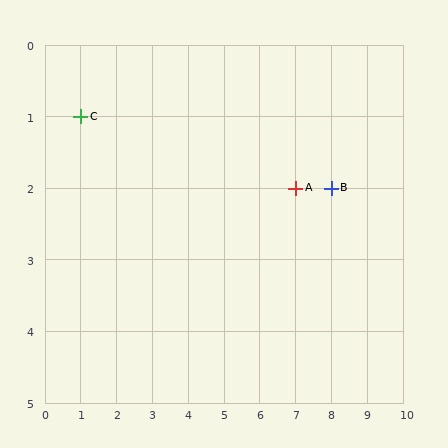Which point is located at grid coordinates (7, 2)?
Point A is at (7, 2).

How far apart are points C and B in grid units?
Points C and B are 7 columns and 1 row apart (about 7.1 grid units diagonally).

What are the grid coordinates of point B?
Point B is at grid coordinates (8, 2).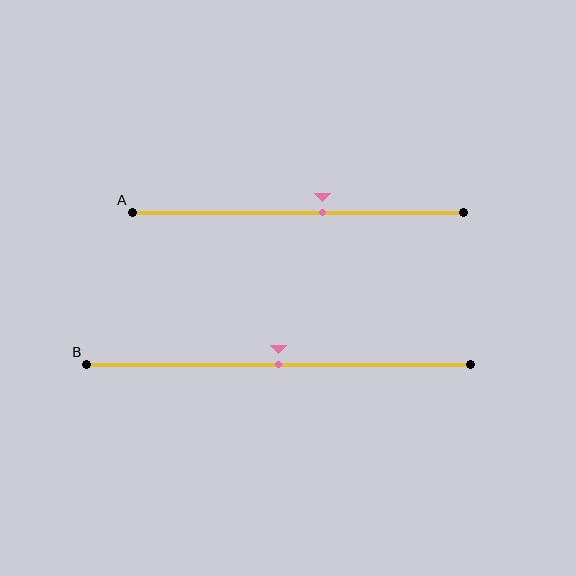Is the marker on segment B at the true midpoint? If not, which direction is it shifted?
Yes, the marker on segment B is at the true midpoint.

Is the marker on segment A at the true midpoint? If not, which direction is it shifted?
No, the marker on segment A is shifted to the right by about 7% of the segment length.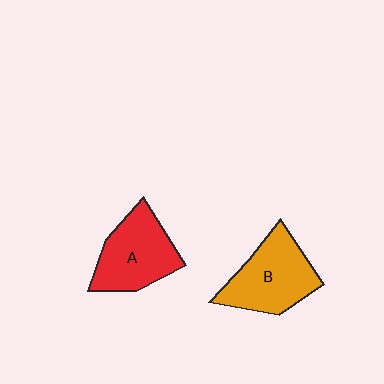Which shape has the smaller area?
Shape A (red).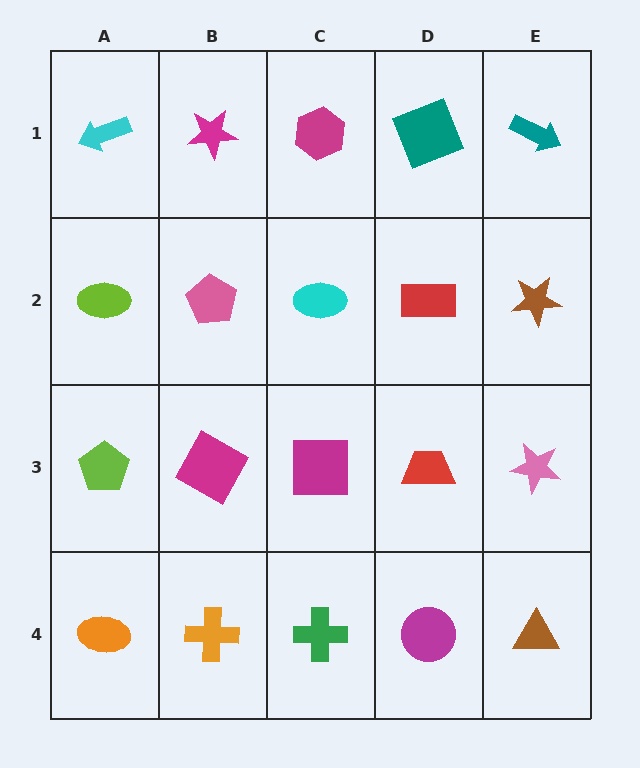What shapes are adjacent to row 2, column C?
A magenta hexagon (row 1, column C), a magenta square (row 3, column C), a pink pentagon (row 2, column B), a red rectangle (row 2, column D).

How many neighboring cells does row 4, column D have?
3.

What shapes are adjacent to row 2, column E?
A teal arrow (row 1, column E), a pink star (row 3, column E), a red rectangle (row 2, column D).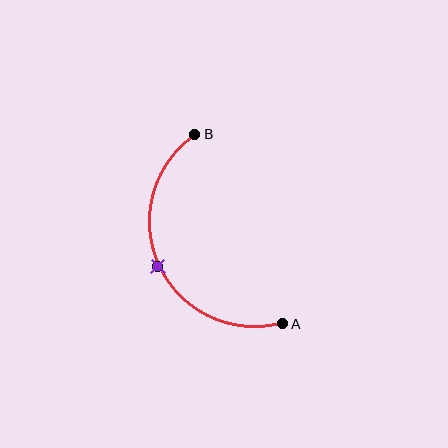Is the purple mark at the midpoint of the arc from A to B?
Yes. The purple mark lies on the arc at equal arc-length from both A and B — it is the arc midpoint.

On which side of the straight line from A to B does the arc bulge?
The arc bulges to the left of the straight line connecting A and B.